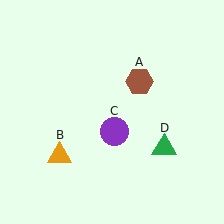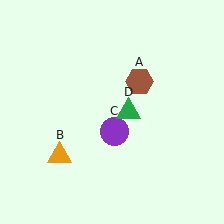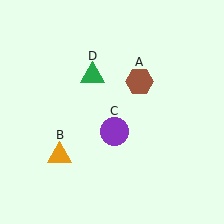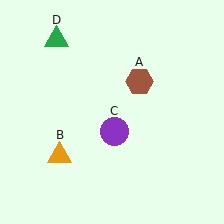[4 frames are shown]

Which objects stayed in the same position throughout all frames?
Brown hexagon (object A) and orange triangle (object B) and purple circle (object C) remained stationary.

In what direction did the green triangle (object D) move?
The green triangle (object D) moved up and to the left.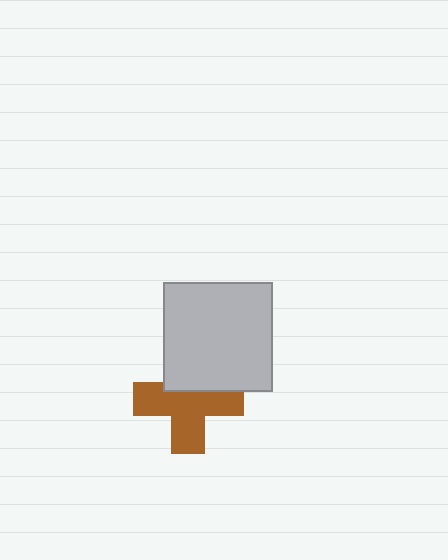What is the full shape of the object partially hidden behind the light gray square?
The partially hidden object is a brown cross.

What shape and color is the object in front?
The object in front is a light gray square.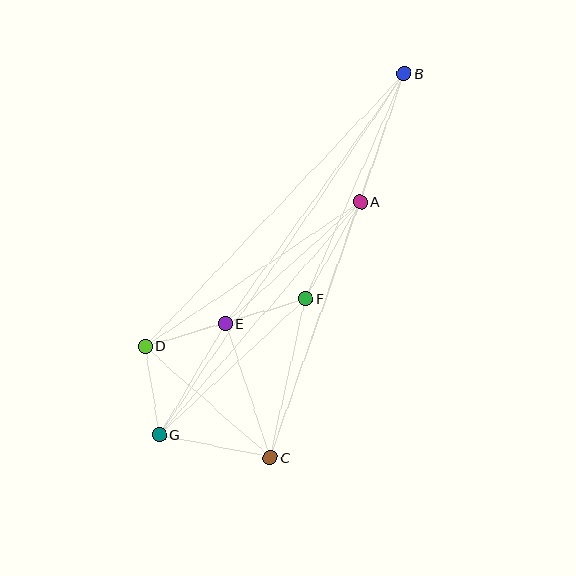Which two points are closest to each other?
Points D and E are closest to each other.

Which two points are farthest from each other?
Points B and G are farthest from each other.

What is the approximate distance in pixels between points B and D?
The distance between B and D is approximately 376 pixels.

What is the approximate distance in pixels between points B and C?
The distance between B and C is approximately 406 pixels.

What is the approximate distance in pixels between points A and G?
The distance between A and G is approximately 308 pixels.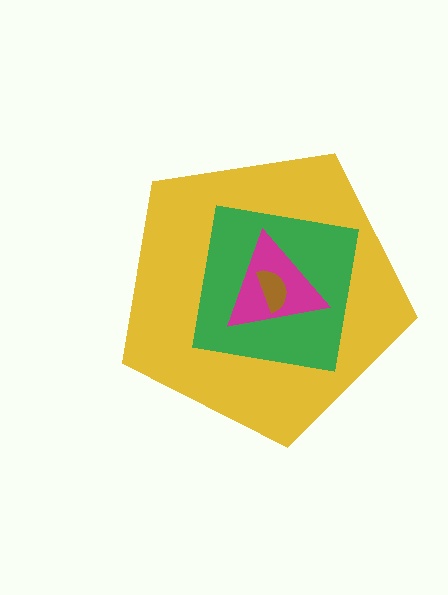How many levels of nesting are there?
4.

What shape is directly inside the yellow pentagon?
The green square.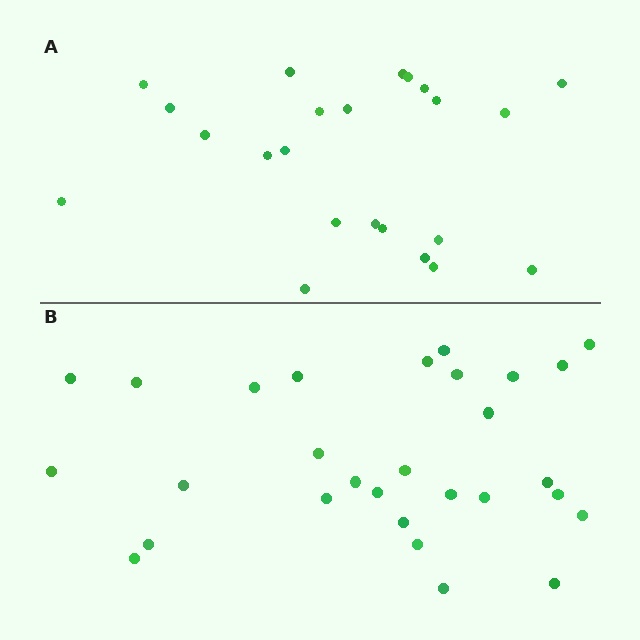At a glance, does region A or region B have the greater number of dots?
Region B (the bottom region) has more dots.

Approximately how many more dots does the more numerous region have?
Region B has about 6 more dots than region A.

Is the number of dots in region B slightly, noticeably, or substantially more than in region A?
Region B has noticeably more, but not dramatically so. The ratio is roughly 1.3 to 1.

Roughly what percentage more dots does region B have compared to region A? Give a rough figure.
About 25% more.